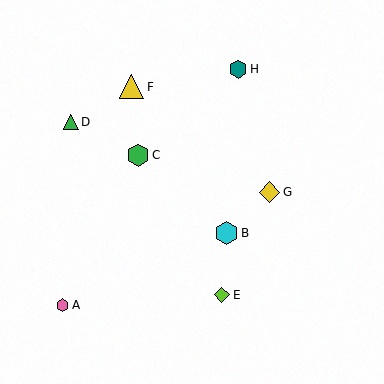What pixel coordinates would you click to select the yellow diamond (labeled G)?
Click at (270, 192) to select the yellow diamond G.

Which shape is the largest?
The yellow triangle (labeled F) is the largest.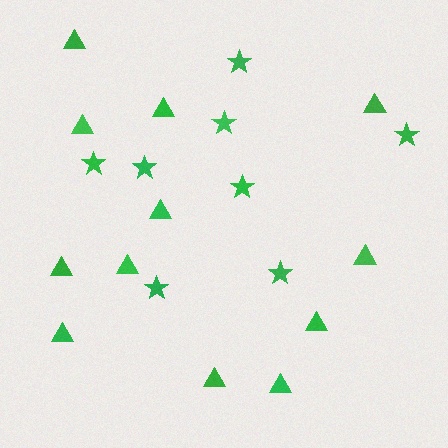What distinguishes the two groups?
There are 2 groups: one group of stars (8) and one group of triangles (12).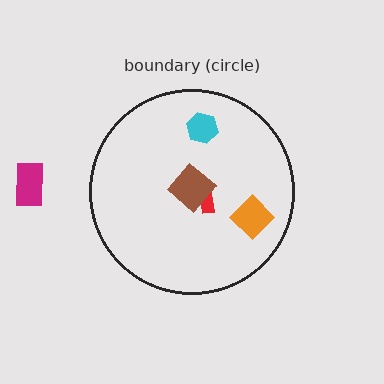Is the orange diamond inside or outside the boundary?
Inside.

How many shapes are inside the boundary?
4 inside, 1 outside.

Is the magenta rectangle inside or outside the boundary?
Outside.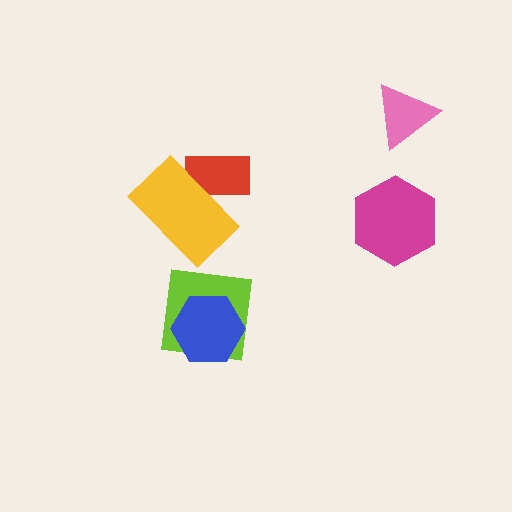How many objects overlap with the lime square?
1 object overlaps with the lime square.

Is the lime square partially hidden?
Yes, it is partially covered by another shape.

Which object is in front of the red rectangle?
The yellow rectangle is in front of the red rectangle.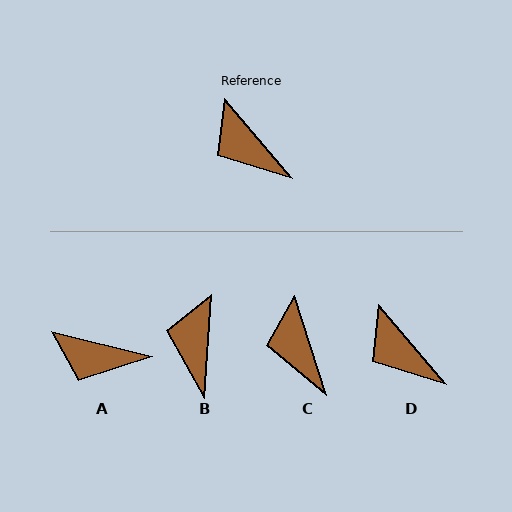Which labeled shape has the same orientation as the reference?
D.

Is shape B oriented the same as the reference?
No, it is off by about 44 degrees.